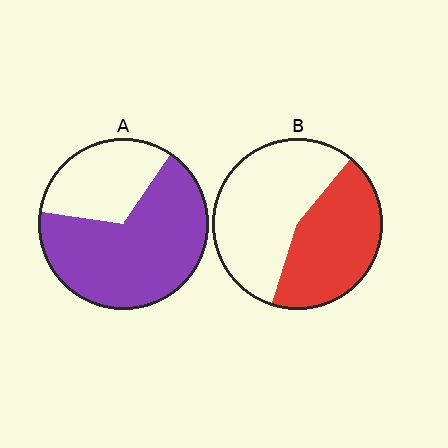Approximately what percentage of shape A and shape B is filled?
A is approximately 70% and B is approximately 45%.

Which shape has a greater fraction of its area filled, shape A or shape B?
Shape A.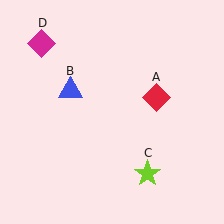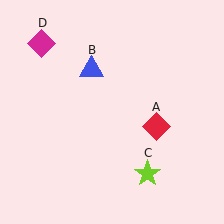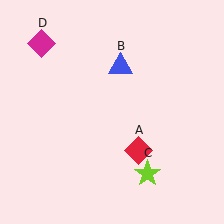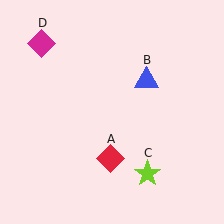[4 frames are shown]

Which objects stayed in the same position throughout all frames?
Lime star (object C) and magenta diamond (object D) remained stationary.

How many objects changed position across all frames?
2 objects changed position: red diamond (object A), blue triangle (object B).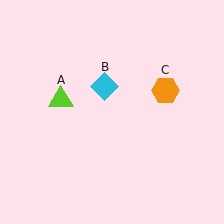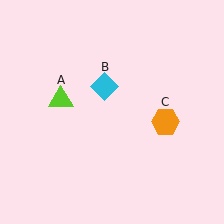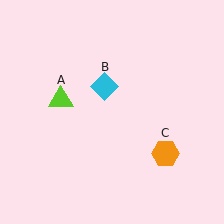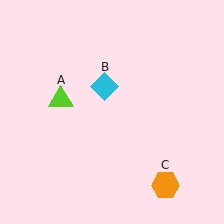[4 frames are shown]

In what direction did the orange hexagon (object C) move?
The orange hexagon (object C) moved down.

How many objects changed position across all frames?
1 object changed position: orange hexagon (object C).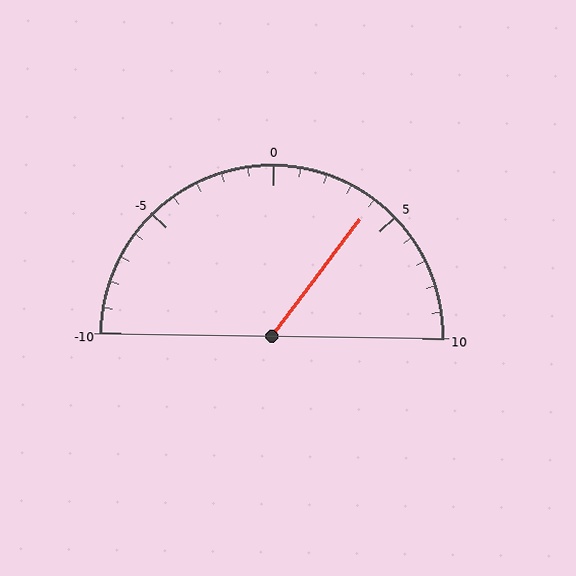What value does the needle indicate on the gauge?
The needle indicates approximately 4.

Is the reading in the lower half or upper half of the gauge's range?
The reading is in the upper half of the range (-10 to 10).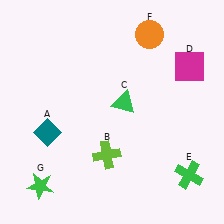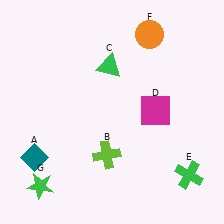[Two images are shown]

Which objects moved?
The objects that moved are: the teal diamond (A), the green triangle (C), the magenta square (D).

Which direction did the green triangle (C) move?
The green triangle (C) moved up.